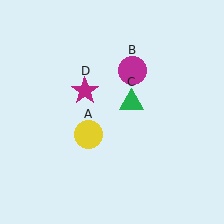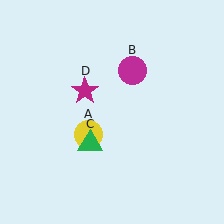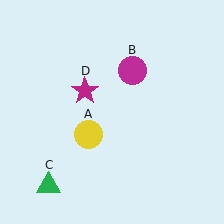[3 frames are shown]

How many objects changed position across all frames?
1 object changed position: green triangle (object C).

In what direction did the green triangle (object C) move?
The green triangle (object C) moved down and to the left.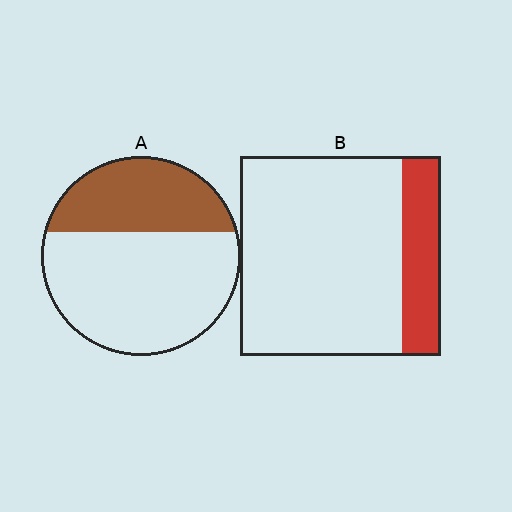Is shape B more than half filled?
No.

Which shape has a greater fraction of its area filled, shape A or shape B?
Shape A.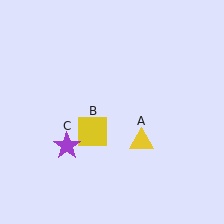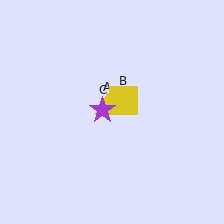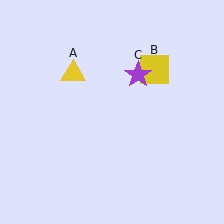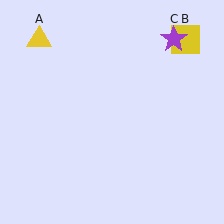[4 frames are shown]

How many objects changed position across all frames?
3 objects changed position: yellow triangle (object A), yellow square (object B), purple star (object C).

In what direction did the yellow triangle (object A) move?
The yellow triangle (object A) moved up and to the left.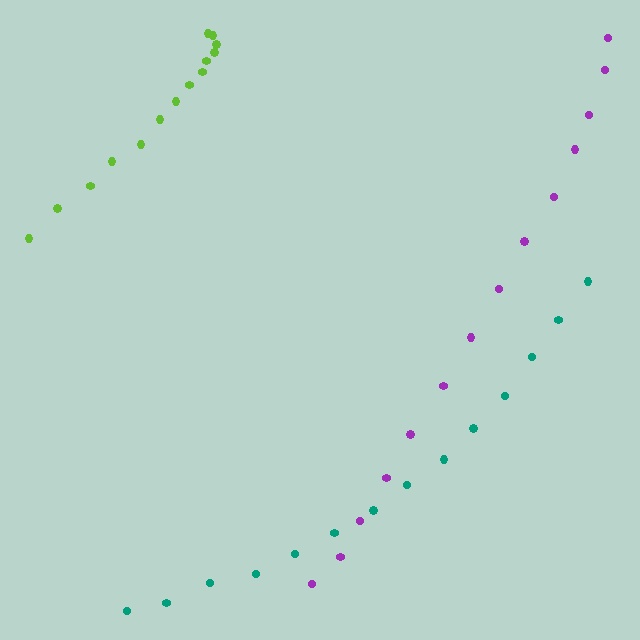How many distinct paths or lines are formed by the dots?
There are 3 distinct paths.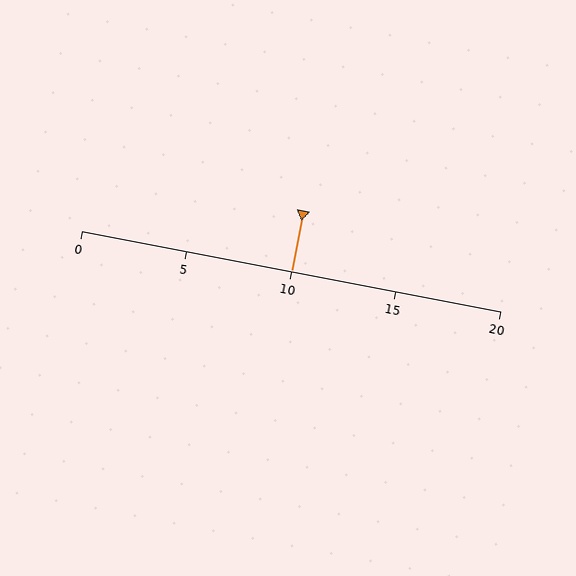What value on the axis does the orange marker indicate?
The marker indicates approximately 10.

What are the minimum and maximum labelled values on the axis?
The axis runs from 0 to 20.